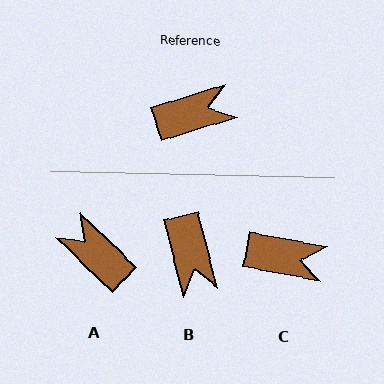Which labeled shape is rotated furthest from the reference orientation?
A, about 119 degrees away.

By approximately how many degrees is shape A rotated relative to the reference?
Approximately 119 degrees counter-clockwise.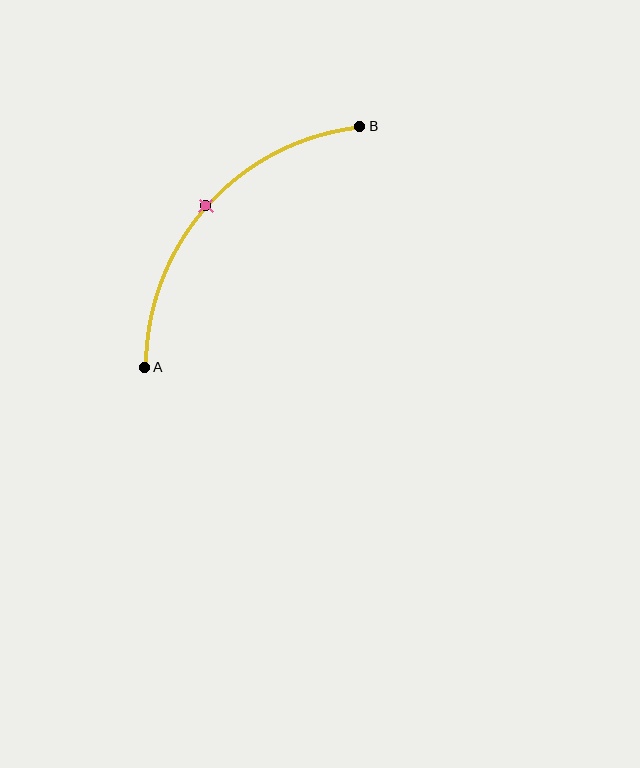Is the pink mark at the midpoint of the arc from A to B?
Yes. The pink mark lies on the arc at equal arc-length from both A and B — it is the arc midpoint.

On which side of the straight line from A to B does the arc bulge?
The arc bulges above and to the left of the straight line connecting A and B.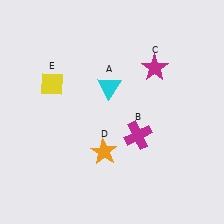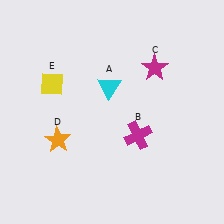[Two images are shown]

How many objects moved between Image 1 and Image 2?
1 object moved between the two images.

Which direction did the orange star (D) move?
The orange star (D) moved left.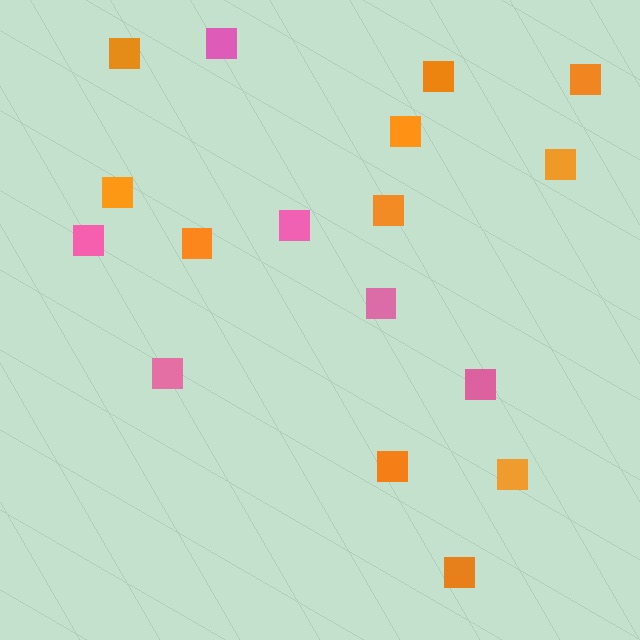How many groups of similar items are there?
There are 2 groups: one group of pink squares (6) and one group of orange squares (11).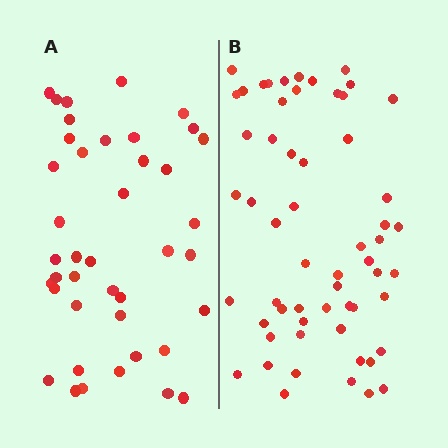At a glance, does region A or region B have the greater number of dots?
Region B (the right region) has more dots.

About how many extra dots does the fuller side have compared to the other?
Region B has approximately 15 more dots than region A.